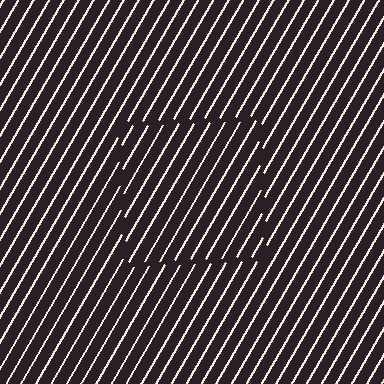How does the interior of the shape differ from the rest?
The interior of the shape contains the same grating, shifted by half a period — the contour is defined by the phase discontinuity where line-ends from the inner and outer gratings abut.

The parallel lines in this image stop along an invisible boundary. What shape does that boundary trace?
An illusory square. The interior of the shape contains the same grating, shifted by half a period — the contour is defined by the phase discontinuity where line-ends from the inner and outer gratings abut.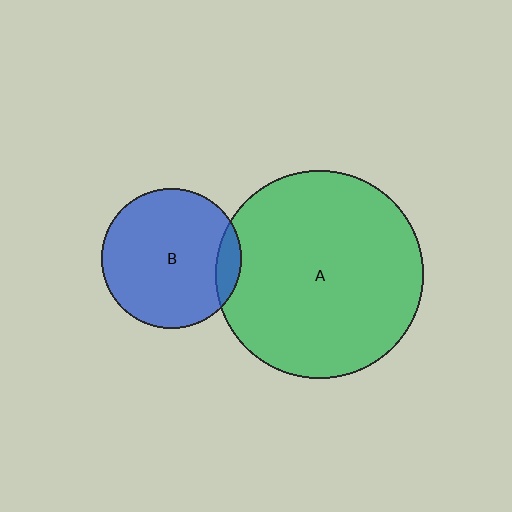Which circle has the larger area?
Circle A (green).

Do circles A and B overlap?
Yes.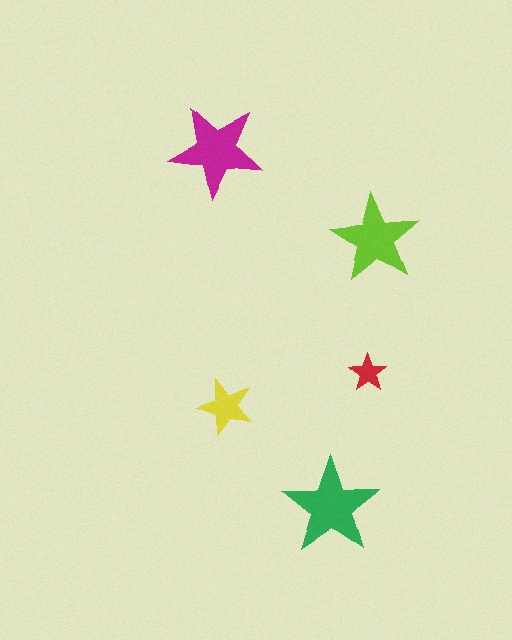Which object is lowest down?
The green star is bottommost.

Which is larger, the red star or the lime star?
The lime one.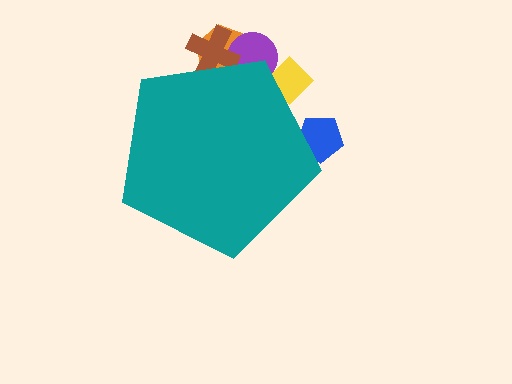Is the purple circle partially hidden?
Yes, the purple circle is partially hidden behind the teal pentagon.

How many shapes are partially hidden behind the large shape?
5 shapes are partially hidden.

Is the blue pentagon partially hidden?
Yes, the blue pentagon is partially hidden behind the teal pentagon.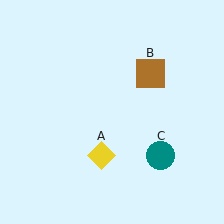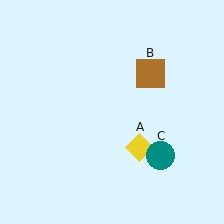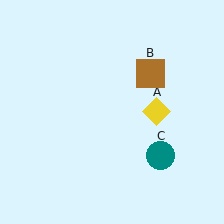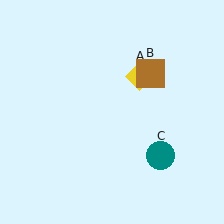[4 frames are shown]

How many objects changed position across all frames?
1 object changed position: yellow diamond (object A).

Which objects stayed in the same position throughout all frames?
Brown square (object B) and teal circle (object C) remained stationary.